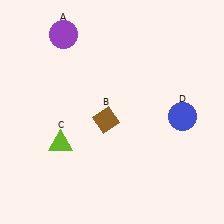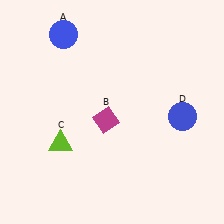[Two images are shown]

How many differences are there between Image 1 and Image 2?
There are 2 differences between the two images.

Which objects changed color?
A changed from purple to blue. B changed from brown to magenta.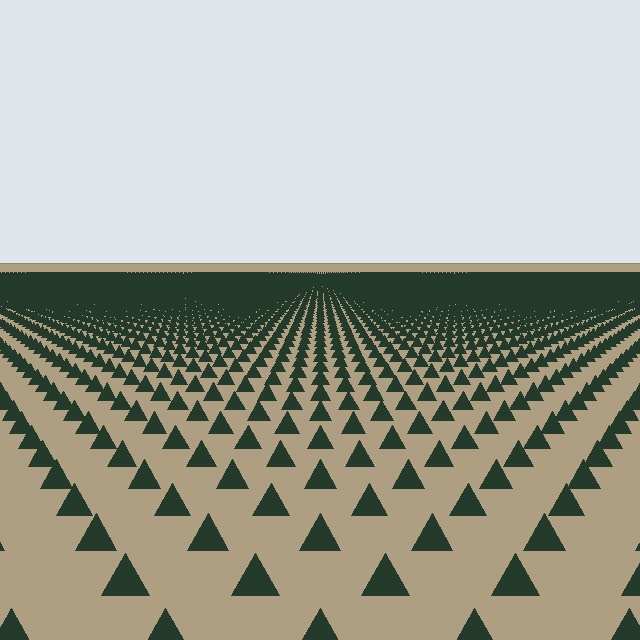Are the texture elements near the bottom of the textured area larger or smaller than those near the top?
Larger. Near the bottom, elements are closer to the viewer and appear at a bigger on-screen size.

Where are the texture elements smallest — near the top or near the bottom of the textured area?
Near the top.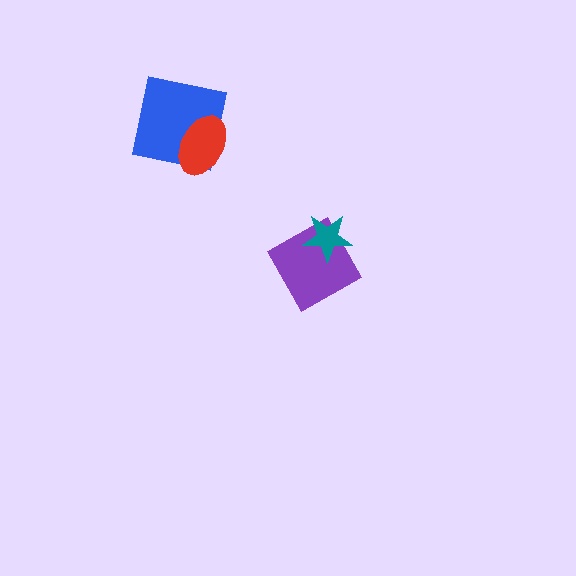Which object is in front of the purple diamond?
The teal star is in front of the purple diamond.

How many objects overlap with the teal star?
1 object overlaps with the teal star.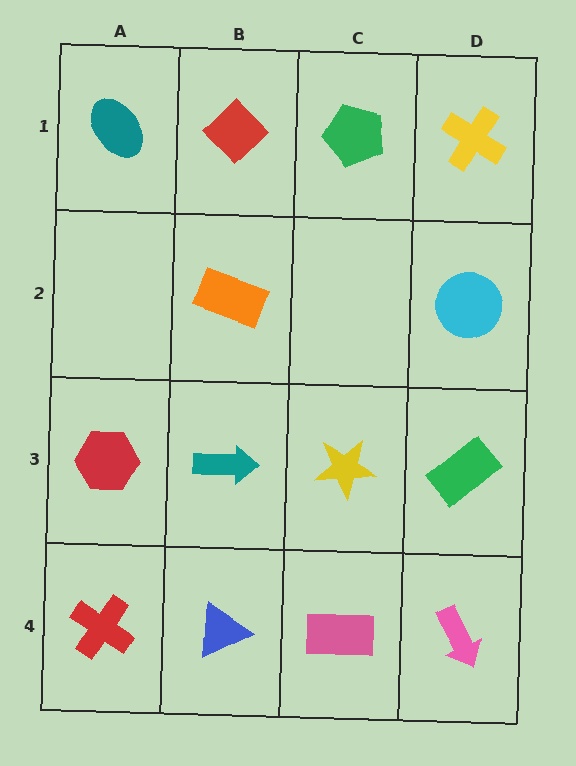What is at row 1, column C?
A green pentagon.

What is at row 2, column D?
A cyan circle.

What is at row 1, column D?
A yellow cross.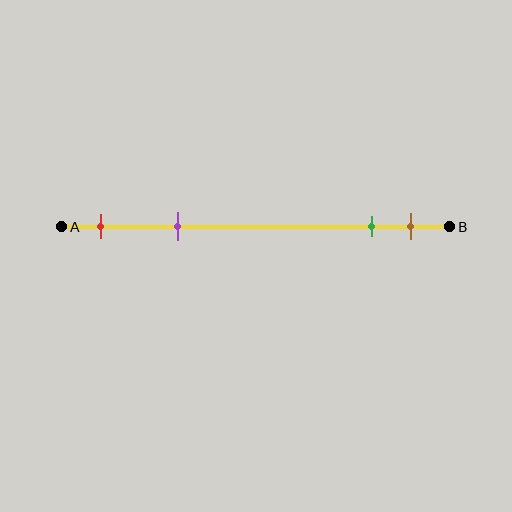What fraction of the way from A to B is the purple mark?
The purple mark is approximately 30% (0.3) of the way from A to B.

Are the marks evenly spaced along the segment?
No, the marks are not evenly spaced.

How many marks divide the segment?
There are 4 marks dividing the segment.